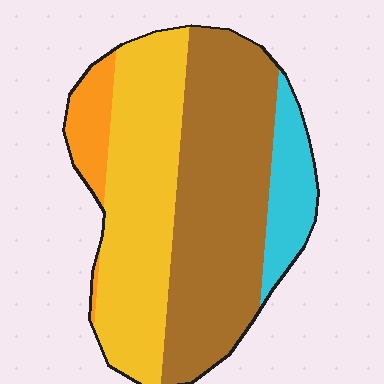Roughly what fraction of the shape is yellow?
Yellow takes up about three eighths (3/8) of the shape.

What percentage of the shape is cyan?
Cyan covers about 10% of the shape.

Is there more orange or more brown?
Brown.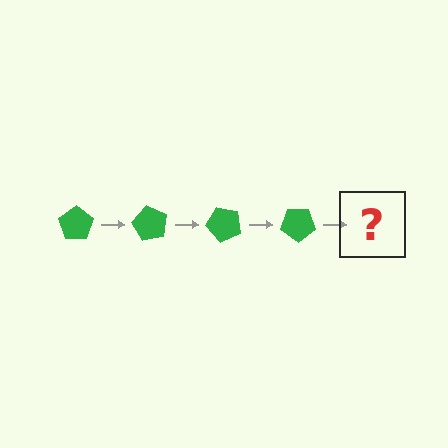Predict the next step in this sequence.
The next step is a green pentagon rotated 240 degrees.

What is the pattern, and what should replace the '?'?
The pattern is that the pentagon rotates 60 degrees each step. The '?' should be a green pentagon rotated 240 degrees.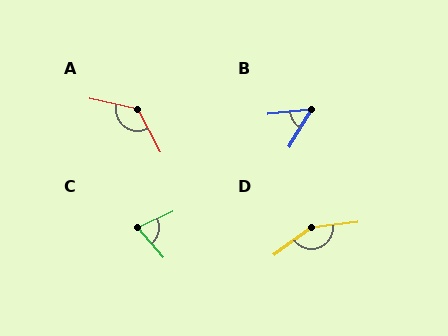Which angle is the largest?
D, at approximately 151 degrees.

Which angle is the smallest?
B, at approximately 53 degrees.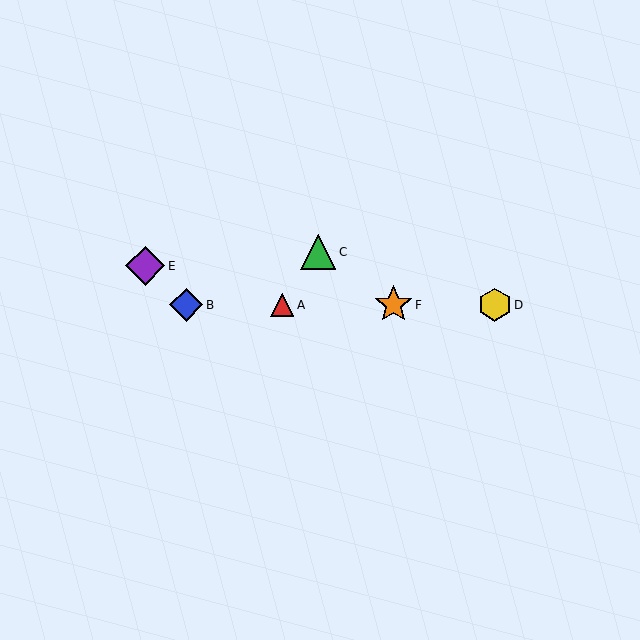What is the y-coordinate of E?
Object E is at y≈266.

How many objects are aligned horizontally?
4 objects (A, B, D, F) are aligned horizontally.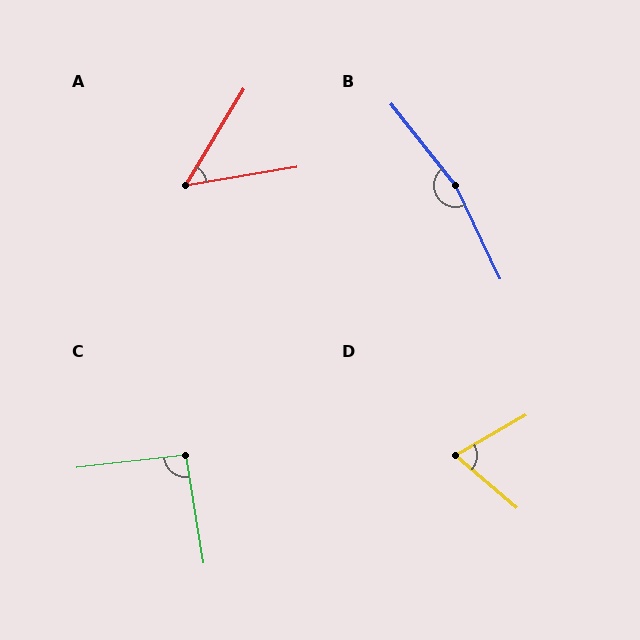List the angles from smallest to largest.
A (49°), D (70°), C (92°), B (167°).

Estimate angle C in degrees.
Approximately 92 degrees.